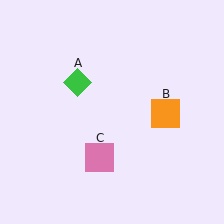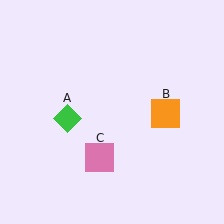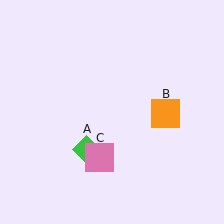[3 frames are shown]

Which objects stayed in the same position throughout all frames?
Orange square (object B) and pink square (object C) remained stationary.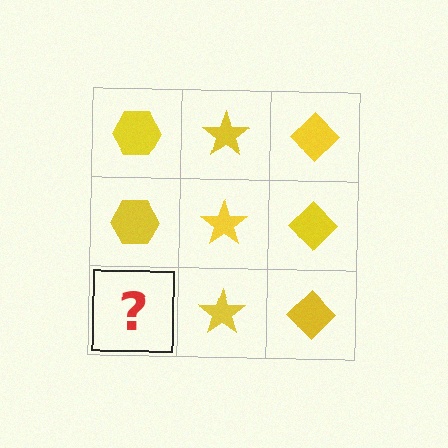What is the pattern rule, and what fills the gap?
The rule is that each column has a consistent shape. The gap should be filled with a yellow hexagon.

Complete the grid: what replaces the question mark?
The question mark should be replaced with a yellow hexagon.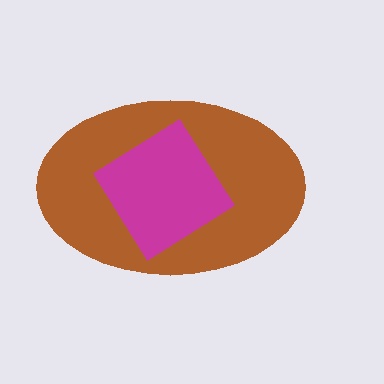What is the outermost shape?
The brown ellipse.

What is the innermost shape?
The magenta diamond.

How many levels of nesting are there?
2.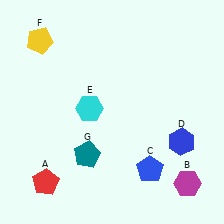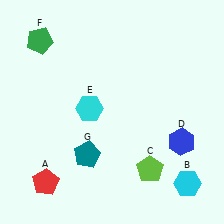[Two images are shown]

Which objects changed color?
B changed from magenta to cyan. C changed from blue to lime. F changed from yellow to green.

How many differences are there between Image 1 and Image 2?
There are 3 differences between the two images.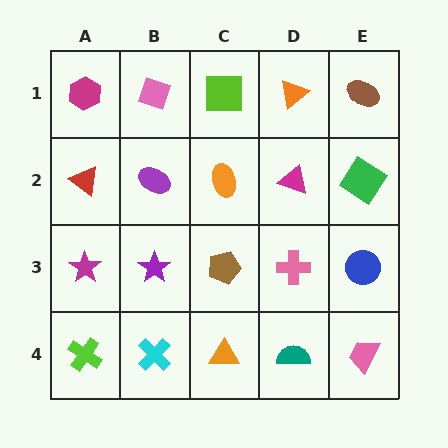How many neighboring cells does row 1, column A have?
2.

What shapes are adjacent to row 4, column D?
A pink cross (row 3, column D), an orange triangle (row 4, column C), a pink trapezoid (row 4, column E).